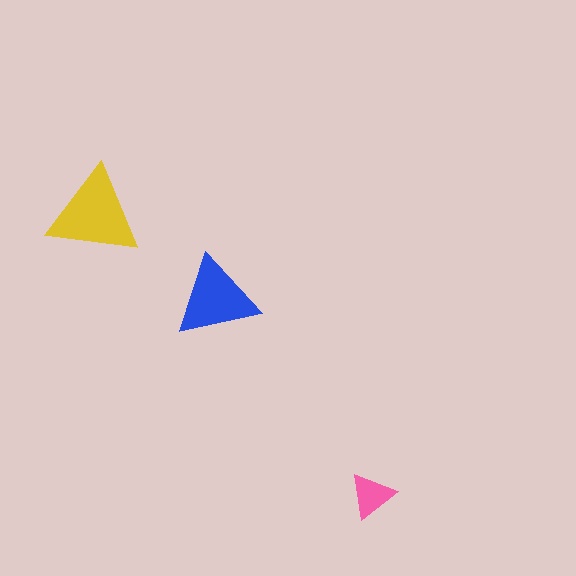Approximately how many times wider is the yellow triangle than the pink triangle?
About 2 times wider.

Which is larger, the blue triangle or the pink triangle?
The blue one.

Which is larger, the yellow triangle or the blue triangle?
The yellow one.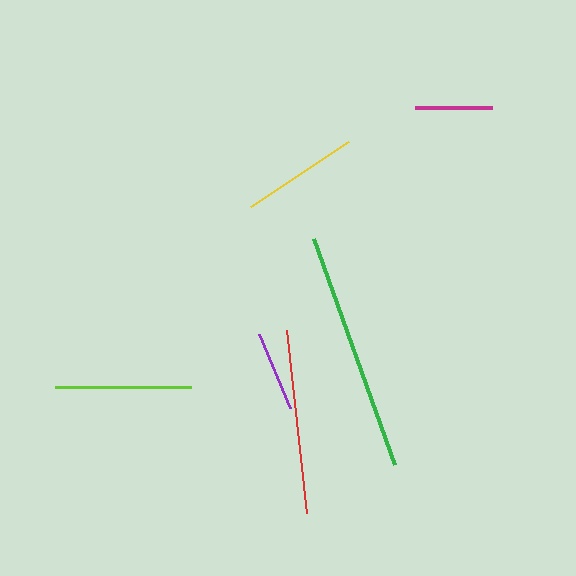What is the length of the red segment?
The red segment is approximately 183 pixels long.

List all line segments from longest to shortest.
From longest to shortest: green, red, lime, yellow, purple, magenta.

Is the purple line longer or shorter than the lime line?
The lime line is longer than the purple line.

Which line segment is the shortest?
The magenta line is the shortest at approximately 77 pixels.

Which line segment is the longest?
The green line is the longest at approximately 241 pixels.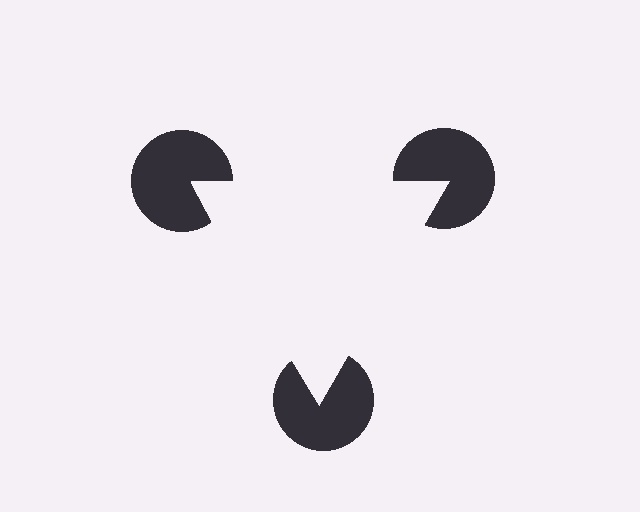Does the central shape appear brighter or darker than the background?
It typically appears slightly brighter than the background, even though no actual brightness change is drawn.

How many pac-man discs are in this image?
There are 3 — one at each vertex of the illusory triangle.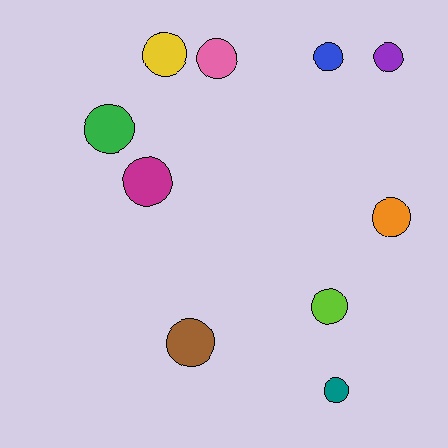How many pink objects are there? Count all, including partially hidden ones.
There is 1 pink object.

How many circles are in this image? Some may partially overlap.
There are 10 circles.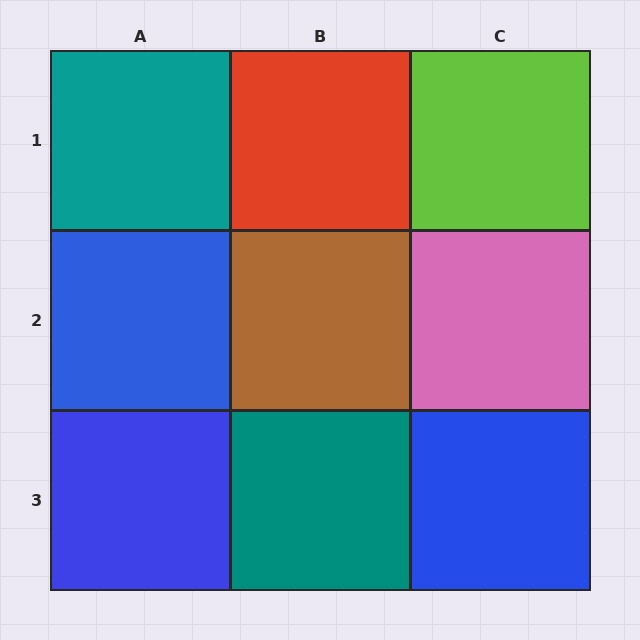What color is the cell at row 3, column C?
Blue.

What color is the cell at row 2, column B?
Brown.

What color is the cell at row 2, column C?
Pink.